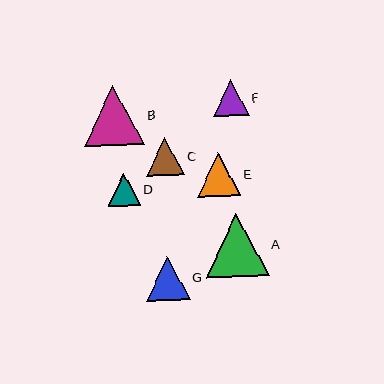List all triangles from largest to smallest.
From largest to smallest: A, B, E, G, C, F, D.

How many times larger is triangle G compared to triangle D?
Triangle G is approximately 1.4 times the size of triangle D.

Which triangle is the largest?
Triangle A is the largest with a size of approximately 63 pixels.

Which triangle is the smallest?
Triangle D is the smallest with a size of approximately 32 pixels.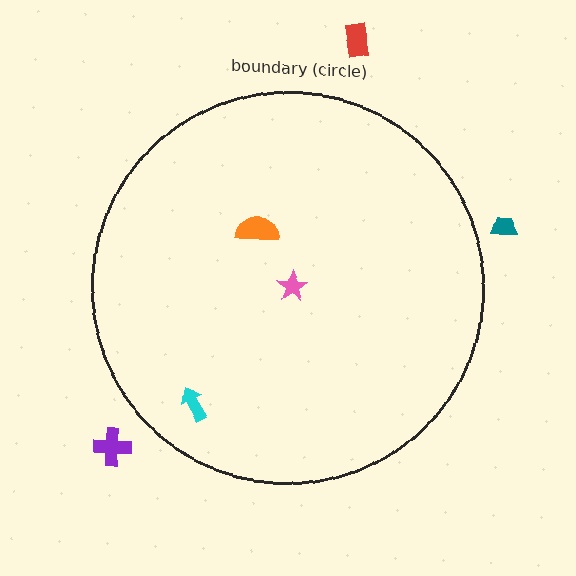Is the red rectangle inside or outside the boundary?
Outside.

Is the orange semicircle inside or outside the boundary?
Inside.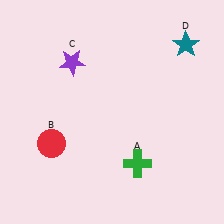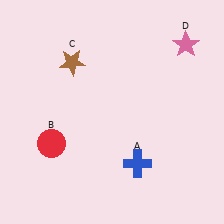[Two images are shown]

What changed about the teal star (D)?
In Image 1, D is teal. In Image 2, it changed to pink.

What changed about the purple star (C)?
In Image 1, C is purple. In Image 2, it changed to brown.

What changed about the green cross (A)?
In Image 1, A is green. In Image 2, it changed to blue.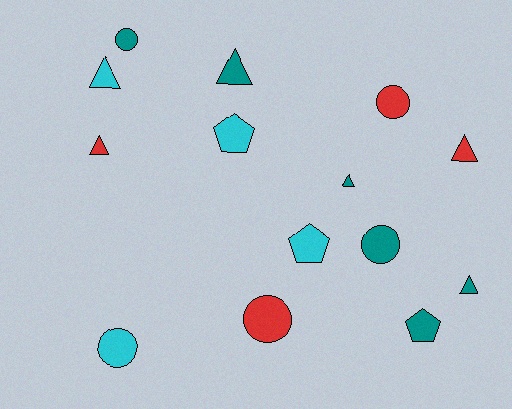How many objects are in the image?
There are 14 objects.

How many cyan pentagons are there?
There are 2 cyan pentagons.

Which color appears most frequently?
Teal, with 6 objects.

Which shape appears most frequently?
Triangle, with 6 objects.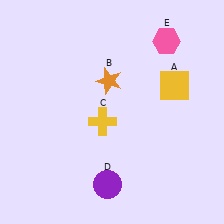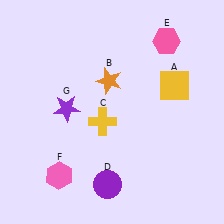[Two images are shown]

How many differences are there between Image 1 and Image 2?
There are 2 differences between the two images.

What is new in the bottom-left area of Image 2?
A pink hexagon (F) was added in the bottom-left area of Image 2.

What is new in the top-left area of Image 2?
A purple star (G) was added in the top-left area of Image 2.